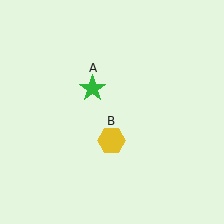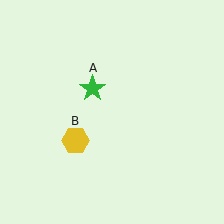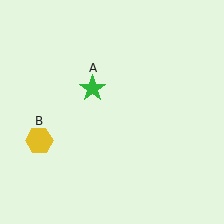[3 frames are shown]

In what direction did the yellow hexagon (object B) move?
The yellow hexagon (object B) moved left.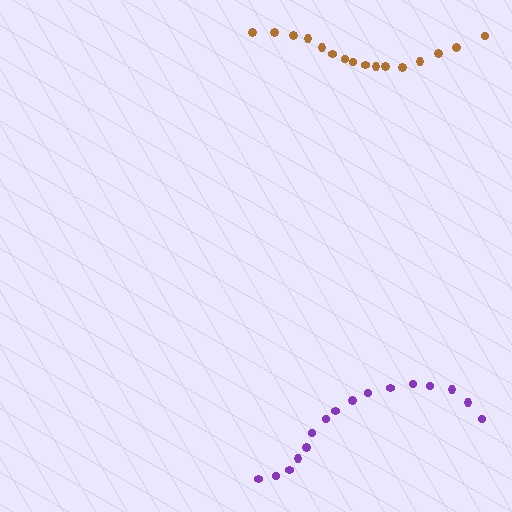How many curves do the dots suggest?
There are 2 distinct paths.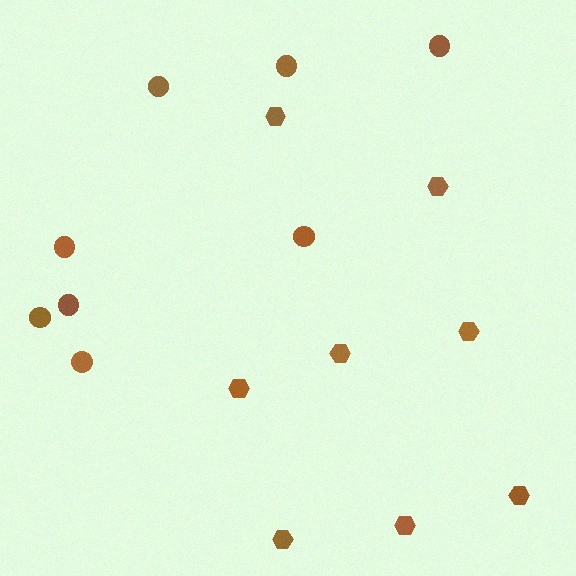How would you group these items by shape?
There are 2 groups: one group of hexagons (8) and one group of circles (8).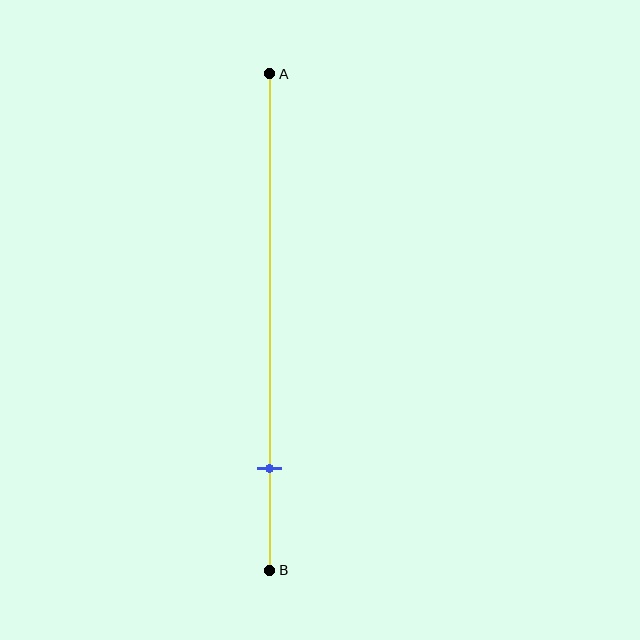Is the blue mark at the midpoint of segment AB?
No, the mark is at about 80% from A, not at the 50% midpoint.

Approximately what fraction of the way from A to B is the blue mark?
The blue mark is approximately 80% of the way from A to B.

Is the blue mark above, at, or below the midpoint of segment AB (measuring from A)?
The blue mark is below the midpoint of segment AB.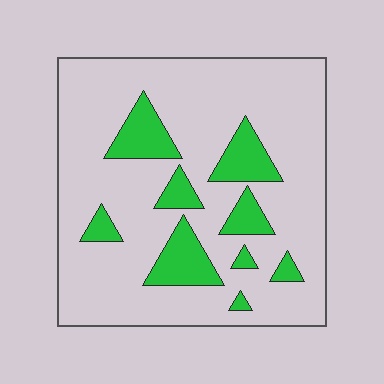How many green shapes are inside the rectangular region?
9.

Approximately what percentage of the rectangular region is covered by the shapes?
Approximately 20%.